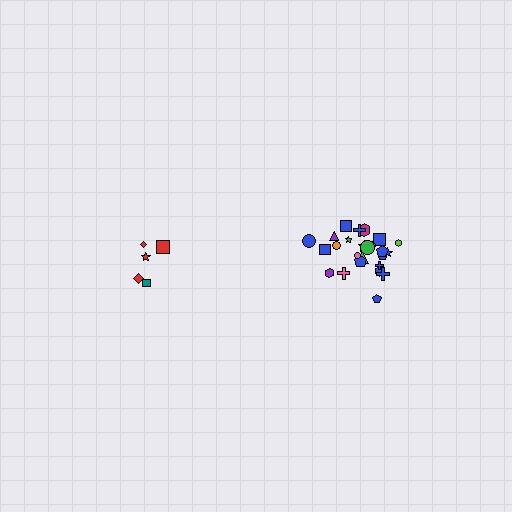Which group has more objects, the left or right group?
The right group.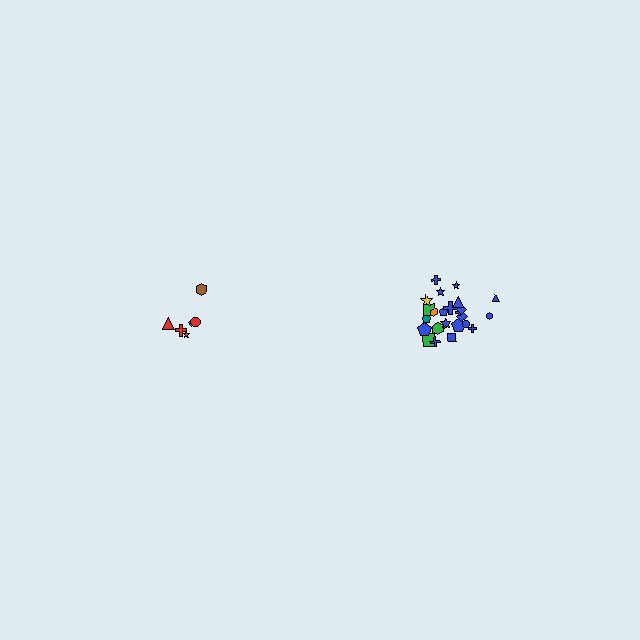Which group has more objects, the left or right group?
The right group.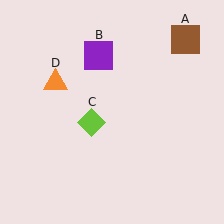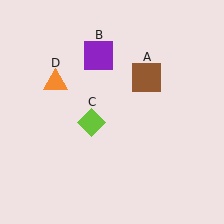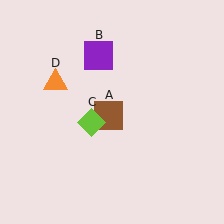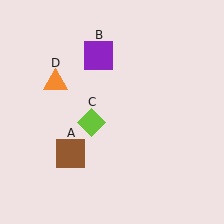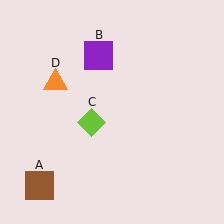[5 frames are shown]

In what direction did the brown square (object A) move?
The brown square (object A) moved down and to the left.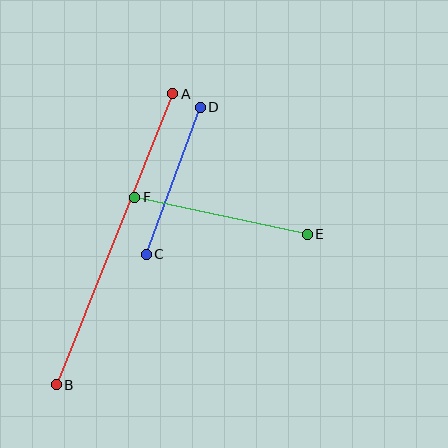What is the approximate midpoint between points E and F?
The midpoint is at approximately (221, 216) pixels.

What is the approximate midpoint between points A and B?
The midpoint is at approximately (114, 239) pixels.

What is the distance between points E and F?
The distance is approximately 177 pixels.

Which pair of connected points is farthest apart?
Points A and B are farthest apart.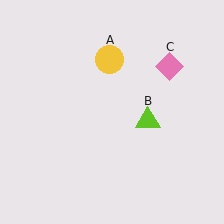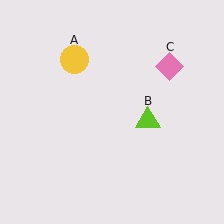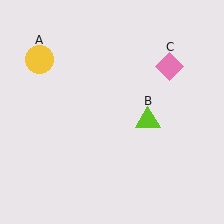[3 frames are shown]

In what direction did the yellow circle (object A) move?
The yellow circle (object A) moved left.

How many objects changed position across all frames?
1 object changed position: yellow circle (object A).